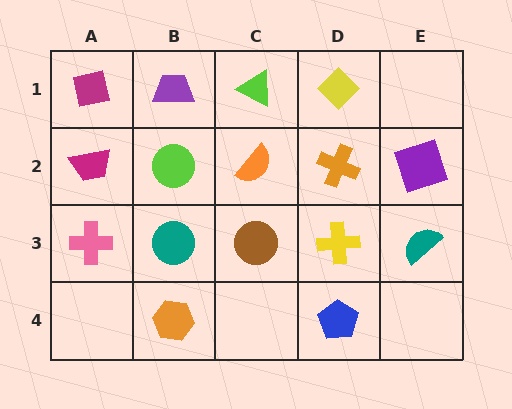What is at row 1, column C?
A lime triangle.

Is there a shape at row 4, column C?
No, that cell is empty.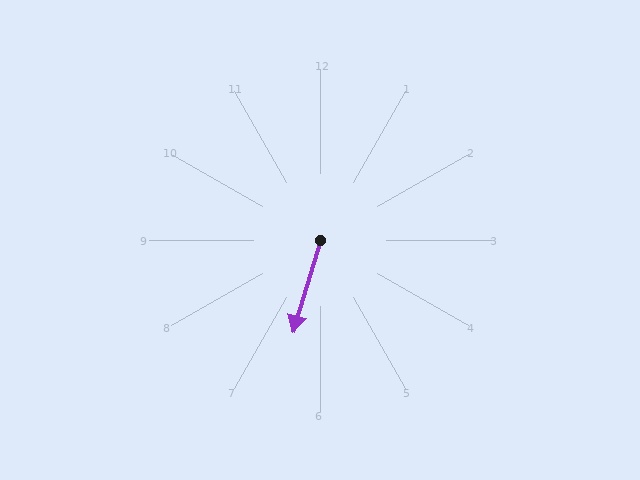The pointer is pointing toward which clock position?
Roughly 7 o'clock.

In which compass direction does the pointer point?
South.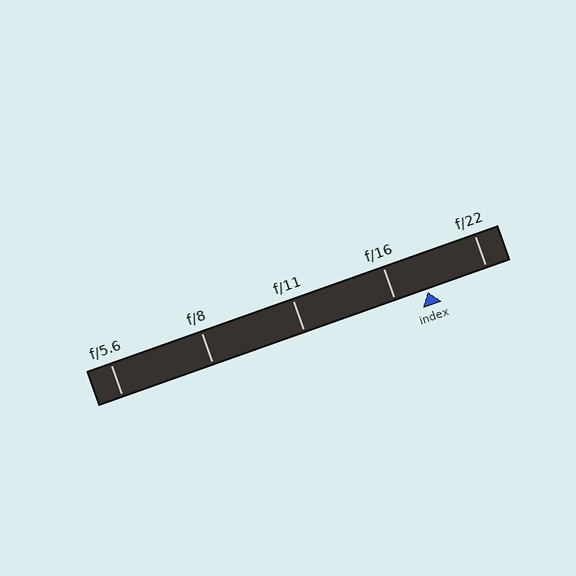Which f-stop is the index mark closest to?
The index mark is closest to f/16.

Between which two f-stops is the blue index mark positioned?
The index mark is between f/16 and f/22.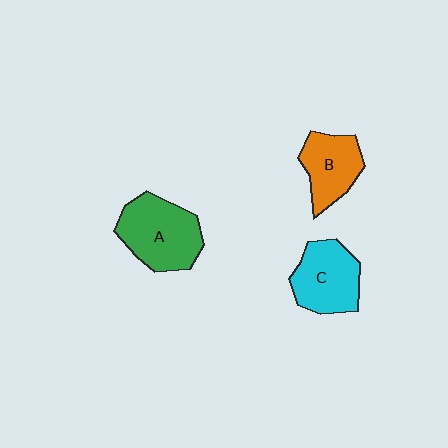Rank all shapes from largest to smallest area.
From largest to smallest: A (green), C (cyan), B (orange).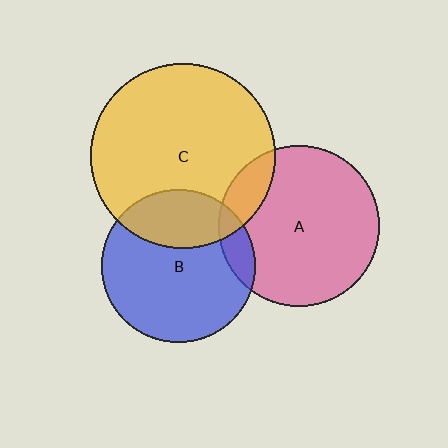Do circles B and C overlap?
Yes.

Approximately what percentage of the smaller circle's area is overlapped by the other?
Approximately 30%.